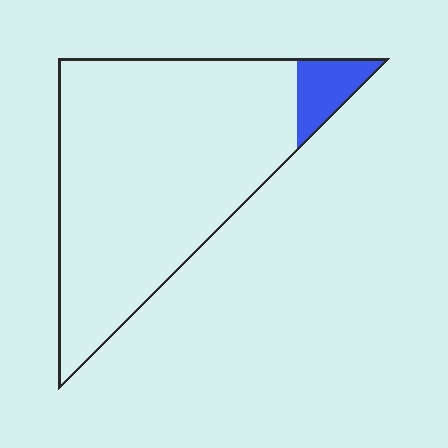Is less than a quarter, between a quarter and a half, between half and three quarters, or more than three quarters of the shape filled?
Less than a quarter.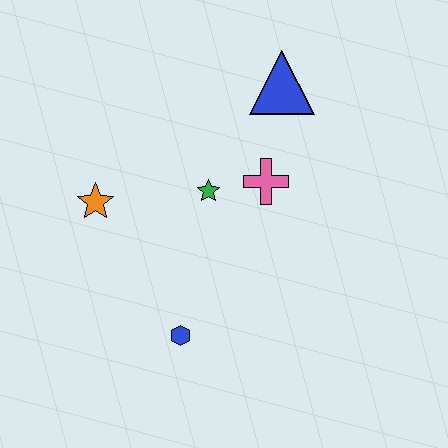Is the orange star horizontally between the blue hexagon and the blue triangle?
No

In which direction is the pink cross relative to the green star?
The pink cross is to the right of the green star.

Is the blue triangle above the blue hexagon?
Yes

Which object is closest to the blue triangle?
The pink cross is closest to the blue triangle.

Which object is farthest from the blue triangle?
The blue hexagon is farthest from the blue triangle.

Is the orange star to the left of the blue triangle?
Yes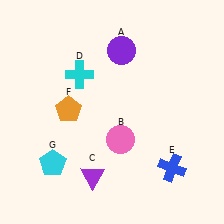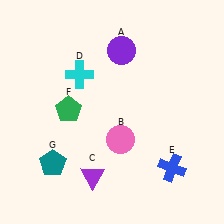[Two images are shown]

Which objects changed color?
F changed from orange to green. G changed from cyan to teal.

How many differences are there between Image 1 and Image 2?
There are 2 differences between the two images.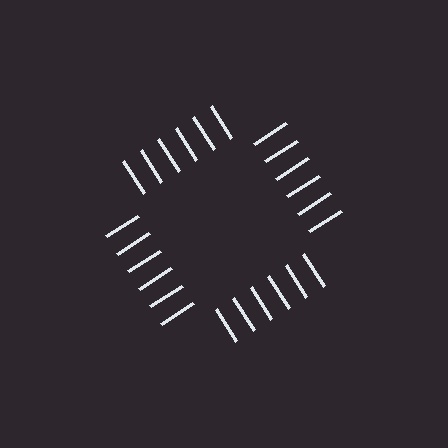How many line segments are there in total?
24 — 6 along each of the 4 edges.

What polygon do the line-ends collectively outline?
An illusory square — the line segments terminate on its edges but no continuous stroke is drawn.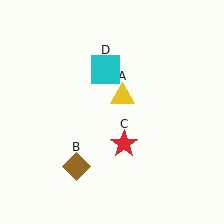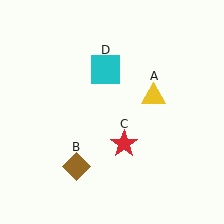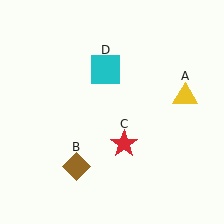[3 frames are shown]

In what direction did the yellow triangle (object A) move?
The yellow triangle (object A) moved right.